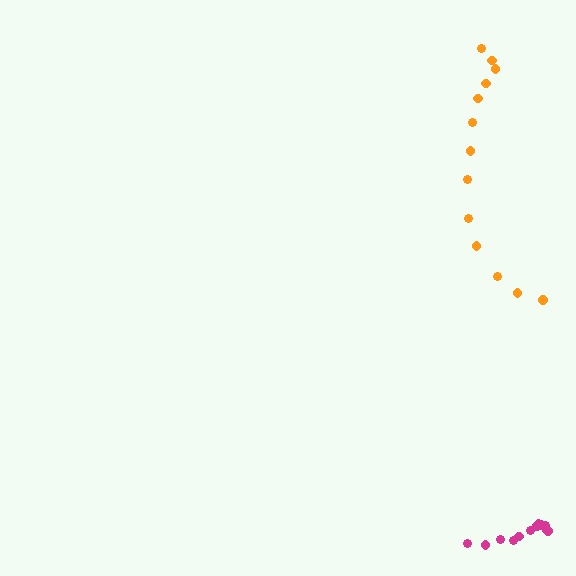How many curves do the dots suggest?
There are 2 distinct paths.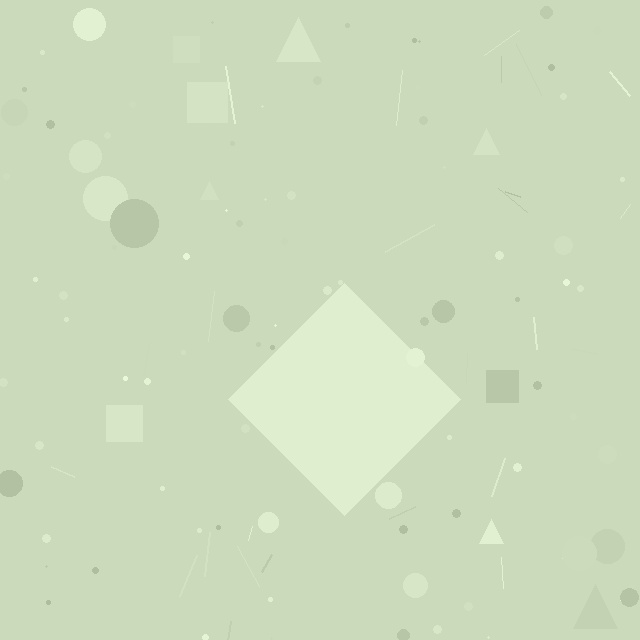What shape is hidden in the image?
A diamond is hidden in the image.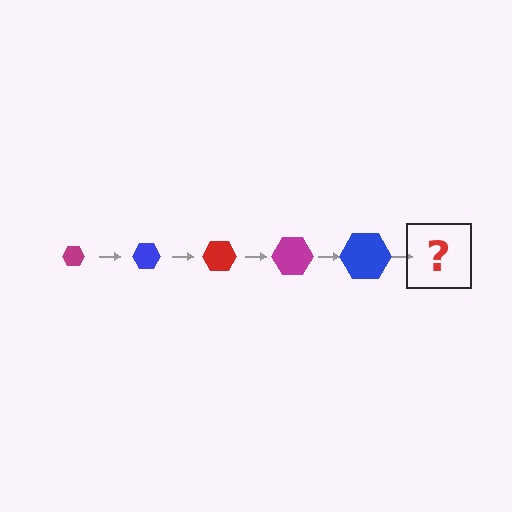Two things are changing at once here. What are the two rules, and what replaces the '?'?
The two rules are that the hexagon grows larger each step and the color cycles through magenta, blue, and red. The '?' should be a red hexagon, larger than the previous one.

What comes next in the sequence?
The next element should be a red hexagon, larger than the previous one.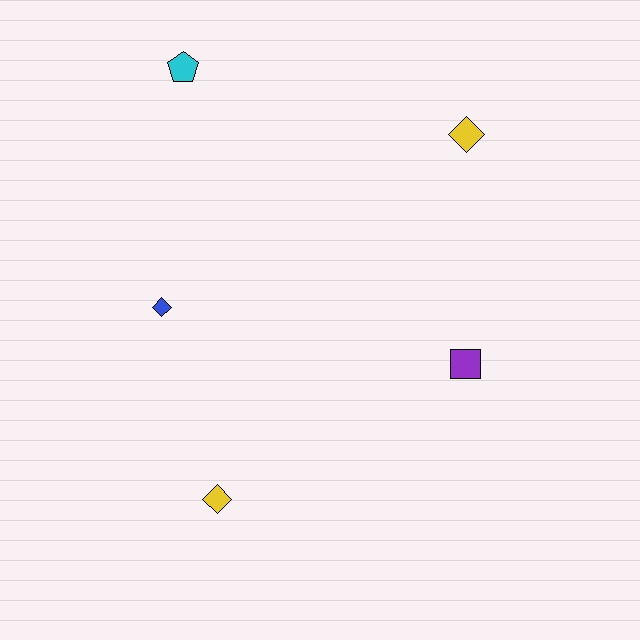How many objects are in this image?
There are 5 objects.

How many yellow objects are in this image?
There are 2 yellow objects.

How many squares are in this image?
There is 1 square.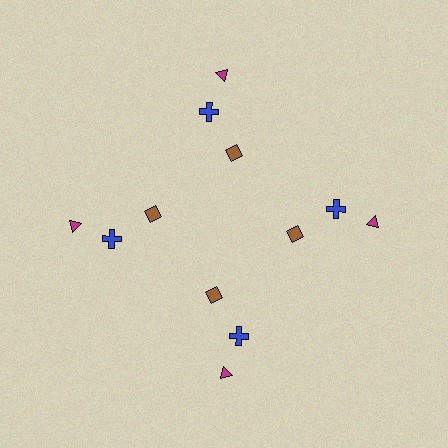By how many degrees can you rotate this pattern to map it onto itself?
The pattern maps onto itself every 90 degrees of rotation.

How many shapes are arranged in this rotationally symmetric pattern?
There are 12 shapes, arranged in 4 groups of 3.